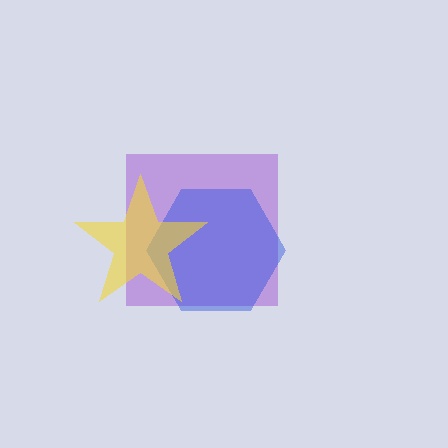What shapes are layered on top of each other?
The layered shapes are: a purple square, a blue hexagon, a yellow star.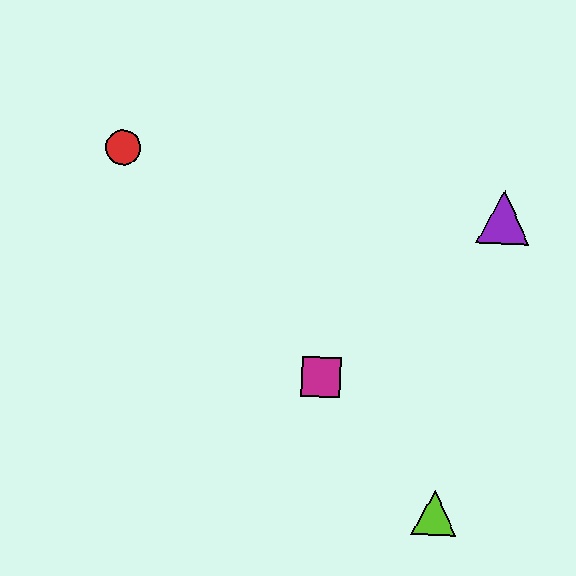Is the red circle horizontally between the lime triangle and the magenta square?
No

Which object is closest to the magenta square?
The lime triangle is closest to the magenta square.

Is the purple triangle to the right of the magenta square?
Yes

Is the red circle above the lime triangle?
Yes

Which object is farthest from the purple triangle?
The red circle is farthest from the purple triangle.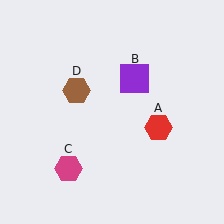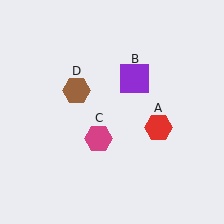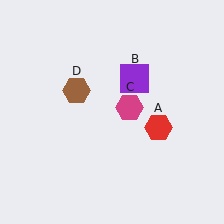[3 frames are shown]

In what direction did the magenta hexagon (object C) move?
The magenta hexagon (object C) moved up and to the right.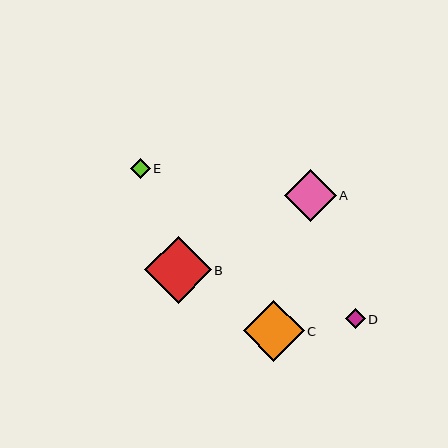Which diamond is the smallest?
Diamond D is the smallest with a size of approximately 20 pixels.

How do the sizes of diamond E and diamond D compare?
Diamond E and diamond D are approximately the same size.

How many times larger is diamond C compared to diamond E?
Diamond C is approximately 3.0 times the size of diamond E.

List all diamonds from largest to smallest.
From largest to smallest: B, C, A, E, D.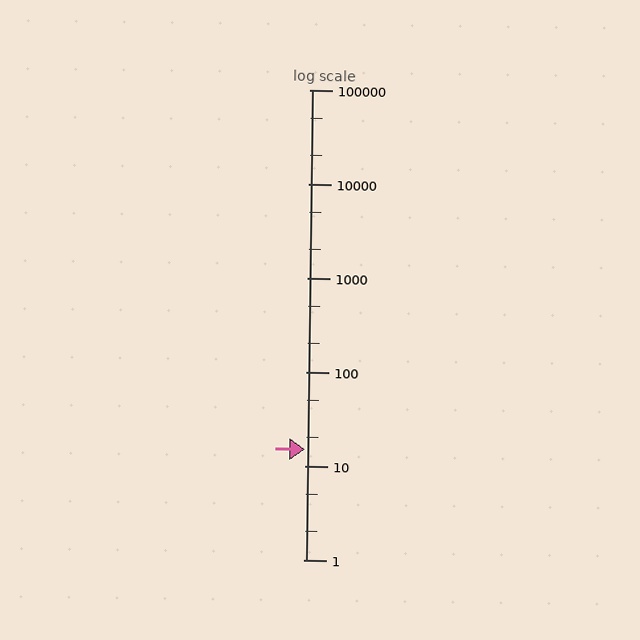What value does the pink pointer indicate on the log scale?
The pointer indicates approximately 15.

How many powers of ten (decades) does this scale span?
The scale spans 5 decades, from 1 to 100000.